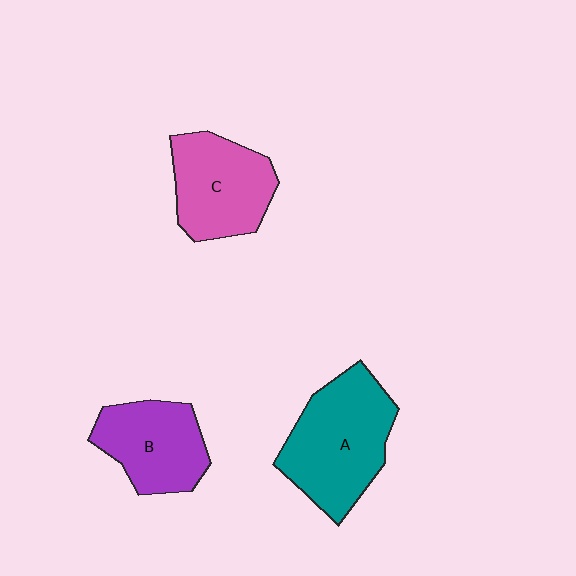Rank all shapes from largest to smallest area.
From largest to smallest: A (teal), C (pink), B (purple).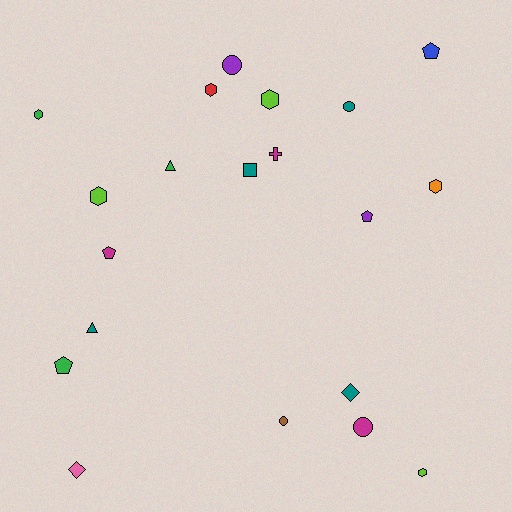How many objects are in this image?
There are 20 objects.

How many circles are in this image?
There are 4 circles.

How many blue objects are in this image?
There is 1 blue object.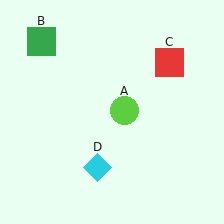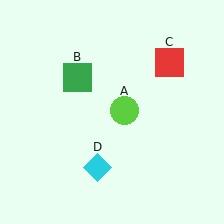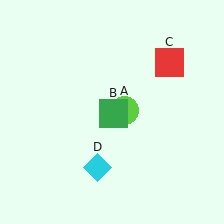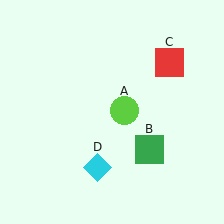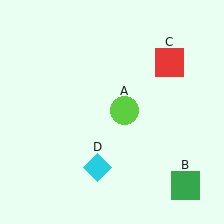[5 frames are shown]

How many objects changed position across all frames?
1 object changed position: green square (object B).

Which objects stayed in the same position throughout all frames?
Lime circle (object A) and red square (object C) and cyan diamond (object D) remained stationary.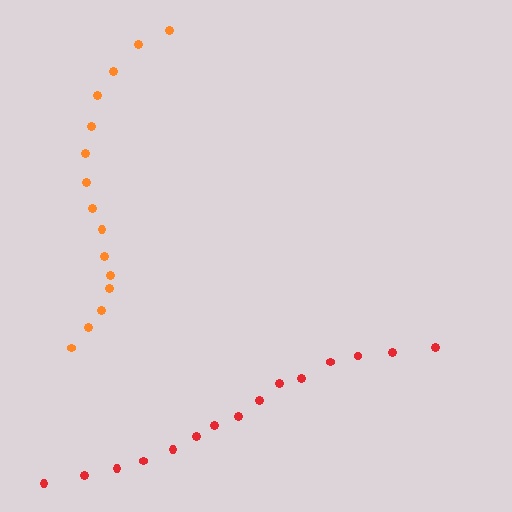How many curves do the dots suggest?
There are 2 distinct paths.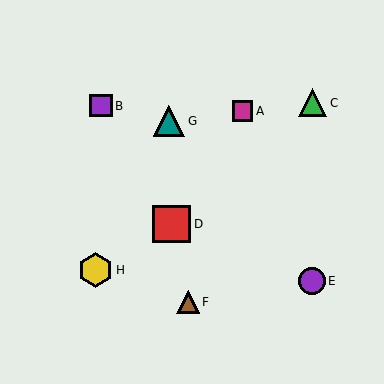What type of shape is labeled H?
Shape H is a yellow hexagon.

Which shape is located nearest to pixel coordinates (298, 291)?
The purple circle (labeled E) at (312, 281) is nearest to that location.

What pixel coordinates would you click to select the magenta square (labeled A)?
Click at (242, 111) to select the magenta square A.